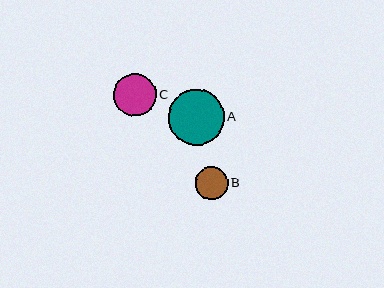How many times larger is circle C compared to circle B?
Circle C is approximately 1.3 times the size of circle B.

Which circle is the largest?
Circle A is the largest with a size of approximately 56 pixels.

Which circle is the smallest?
Circle B is the smallest with a size of approximately 33 pixels.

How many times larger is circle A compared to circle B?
Circle A is approximately 1.7 times the size of circle B.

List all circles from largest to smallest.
From largest to smallest: A, C, B.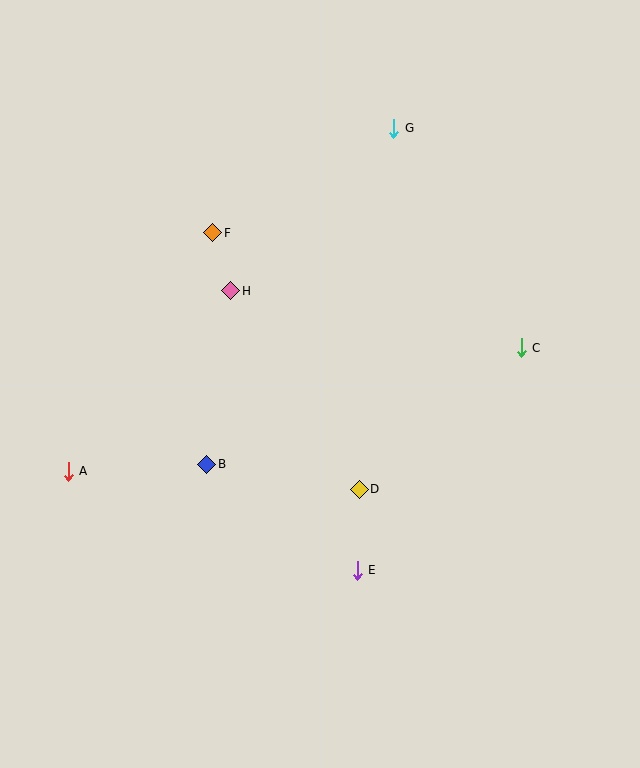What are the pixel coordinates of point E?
Point E is at (357, 570).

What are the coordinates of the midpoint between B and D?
The midpoint between B and D is at (283, 477).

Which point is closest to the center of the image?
Point D at (359, 489) is closest to the center.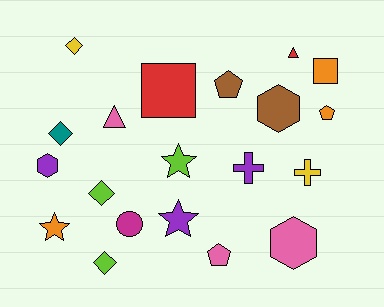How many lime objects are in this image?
There are 3 lime objects.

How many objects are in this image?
There are 20 objects.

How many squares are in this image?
There are 2 squares.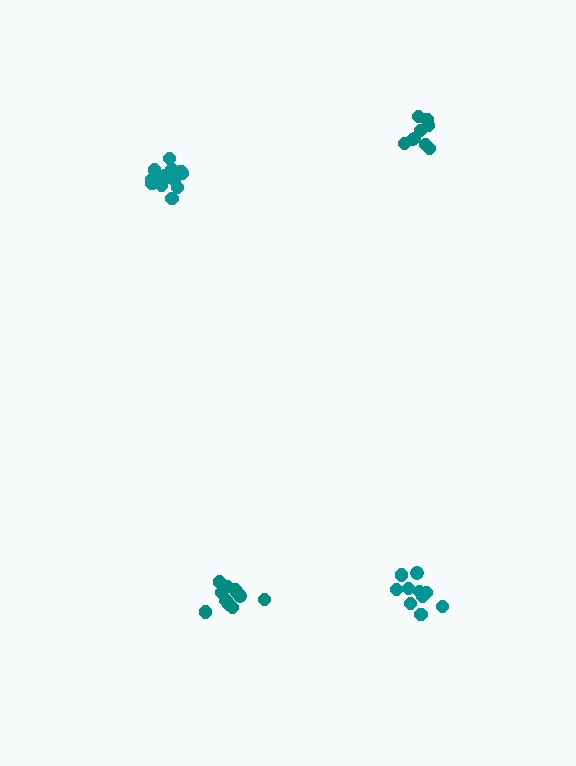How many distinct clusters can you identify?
There are 4 distinct clusters.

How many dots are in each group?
Group 1: 14 dots, Group 2: 12 dots, Group 3: 9 dots, Group 4: 10 dots (45 total).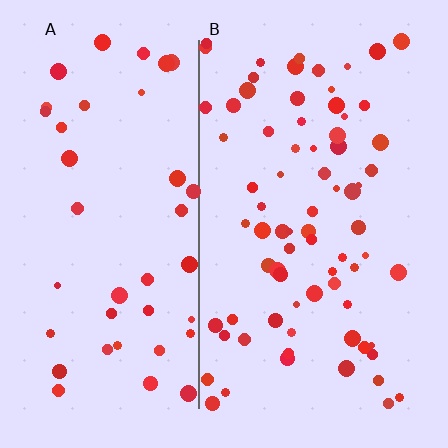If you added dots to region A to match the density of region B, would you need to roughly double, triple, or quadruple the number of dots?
Approximately double.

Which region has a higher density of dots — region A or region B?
B (the right).